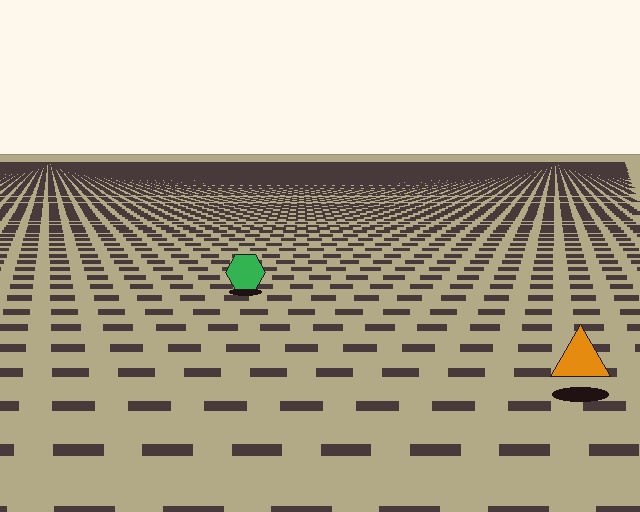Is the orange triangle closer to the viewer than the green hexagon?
Yes. The orange triangle is closer — you can tell from the texture gradient: the ground texture is coarser near it.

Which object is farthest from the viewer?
The green hexagon is farthest from the viewer. It appears smaller and the ground texture around it is denser.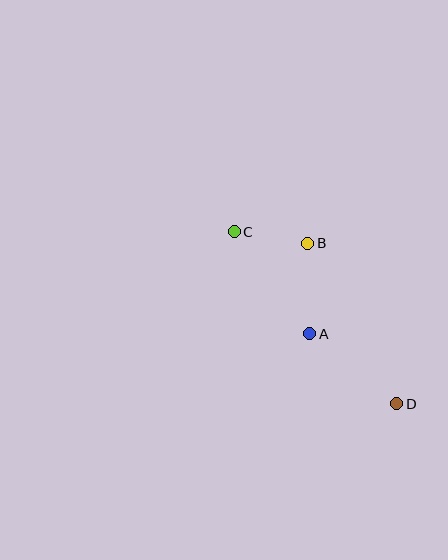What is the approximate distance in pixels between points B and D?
The distance between B and D is approximately 183 pixels.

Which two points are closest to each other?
Points B and C are closest to each other.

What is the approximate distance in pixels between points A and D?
The distance between A and D is approximately 111 pixels.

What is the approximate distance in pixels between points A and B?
The distance between A and B is approximately 91 pixels.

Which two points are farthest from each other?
Points C and D are farthest from each other.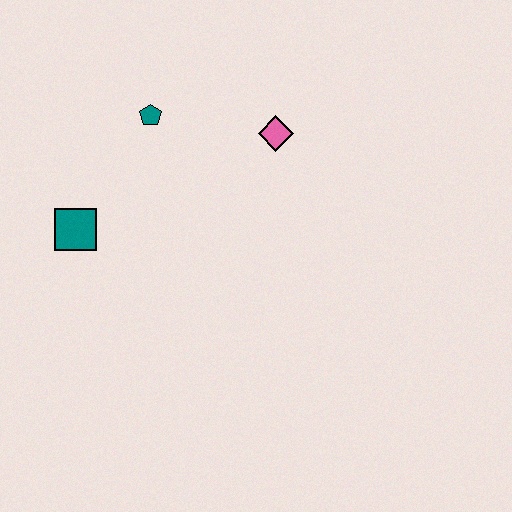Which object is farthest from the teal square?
The pink diamond is farthest from the teal square.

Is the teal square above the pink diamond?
No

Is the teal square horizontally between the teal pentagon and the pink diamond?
No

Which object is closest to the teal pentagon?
The pink diamond is closest to the teal pentagon.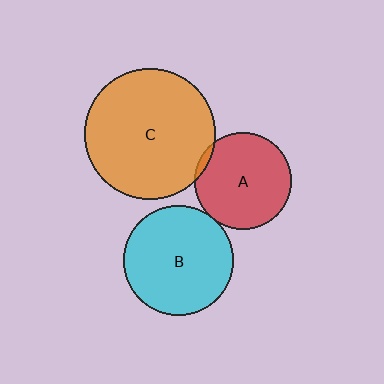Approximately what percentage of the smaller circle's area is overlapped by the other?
Approximately 5%.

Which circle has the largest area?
Circle C (orange).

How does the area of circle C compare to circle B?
Approximately 1.4 times.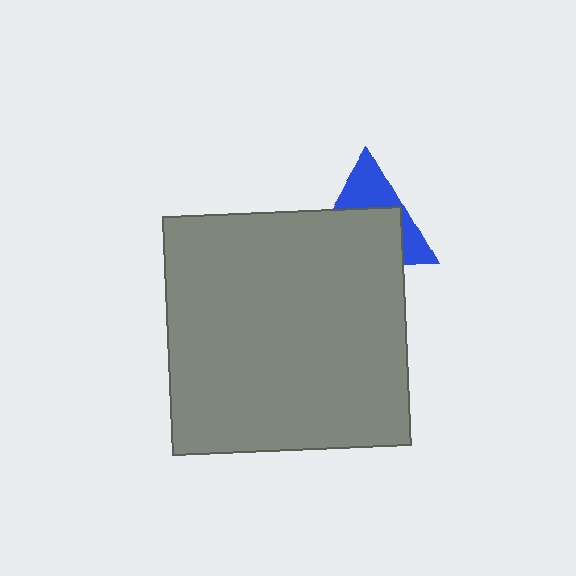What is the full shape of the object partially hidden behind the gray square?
The partially hidden object is a blue triangle.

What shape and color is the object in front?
The object in front is a gray square.